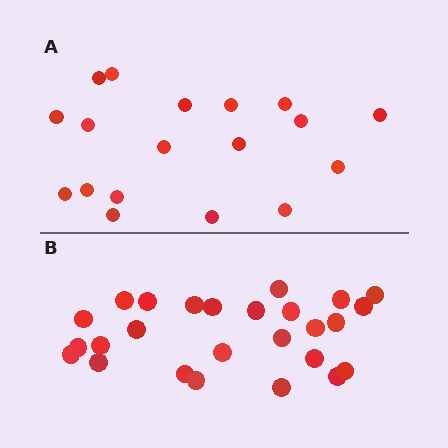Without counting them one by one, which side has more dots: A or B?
Region B (the bottom region) has more dots.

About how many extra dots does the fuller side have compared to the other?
Region B has roughly 8 or so more dots than region A.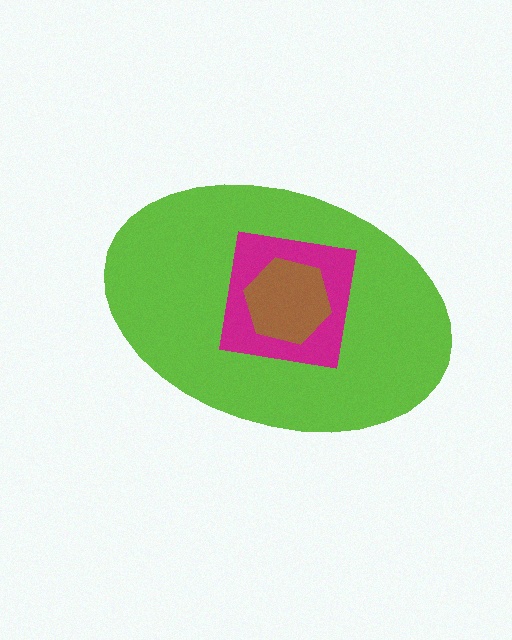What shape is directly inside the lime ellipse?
The magenta square.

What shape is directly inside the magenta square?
The brown hexagon.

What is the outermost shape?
The lime ellipse.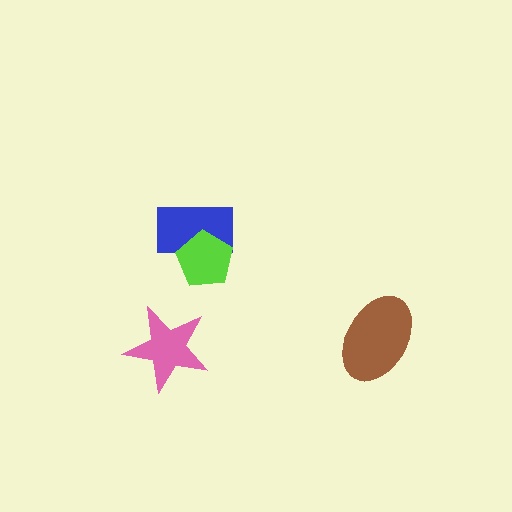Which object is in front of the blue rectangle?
The lime pentagon is in front of the blue rectangle.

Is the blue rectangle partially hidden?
Yes, it is partially covered by another shape.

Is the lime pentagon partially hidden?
No, no other shape covers it.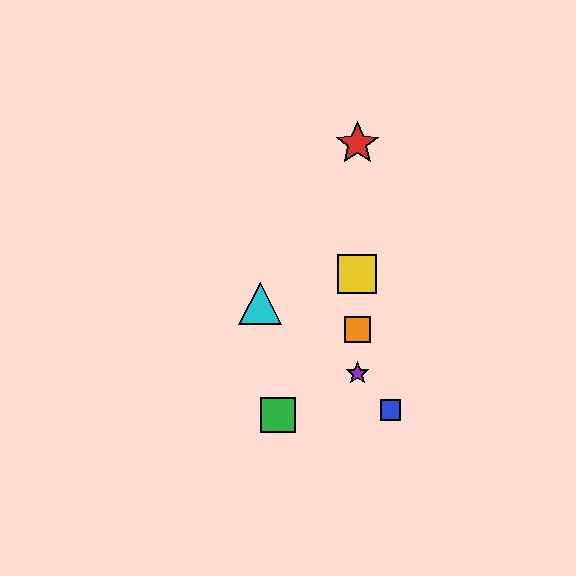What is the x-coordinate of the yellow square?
The yellow square is at x≈357.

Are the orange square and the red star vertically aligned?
Yes, both are at x≈357.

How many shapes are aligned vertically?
4 shapes (the red star, the yellow square, the purple star, the orange square) are aligned vertically.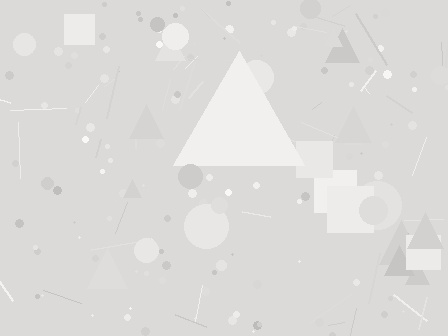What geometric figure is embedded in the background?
A triangle is embedded in the background.